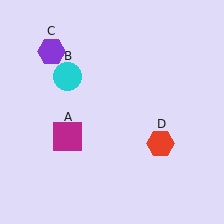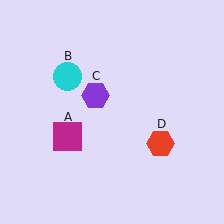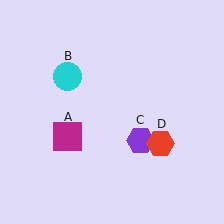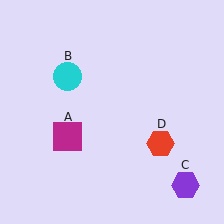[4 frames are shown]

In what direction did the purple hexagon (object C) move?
The purple hexagon (object C) moved down and to the right.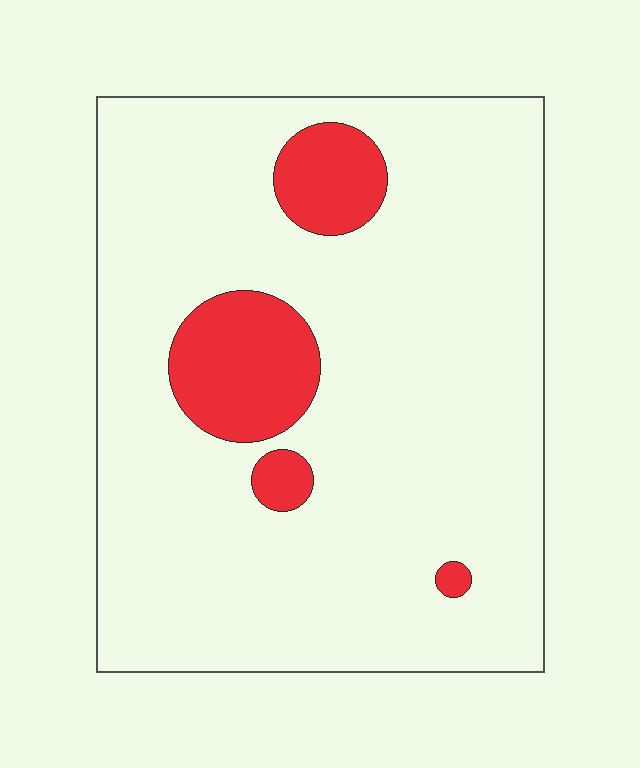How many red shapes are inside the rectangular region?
4.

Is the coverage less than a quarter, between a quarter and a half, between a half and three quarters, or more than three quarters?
Less than a quarter.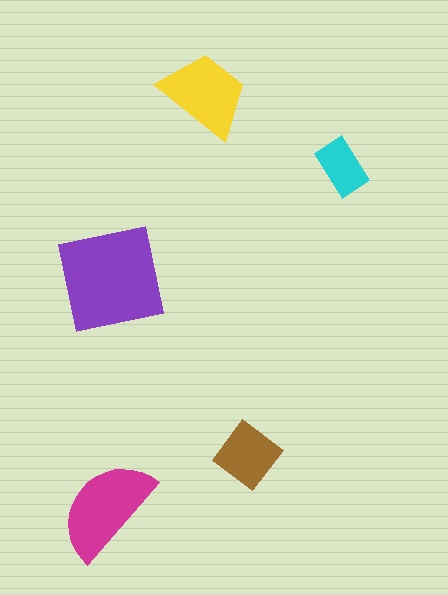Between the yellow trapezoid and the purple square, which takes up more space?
The purple square.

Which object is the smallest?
The cyan rectangle.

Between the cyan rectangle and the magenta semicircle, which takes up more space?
The magenta semicircle.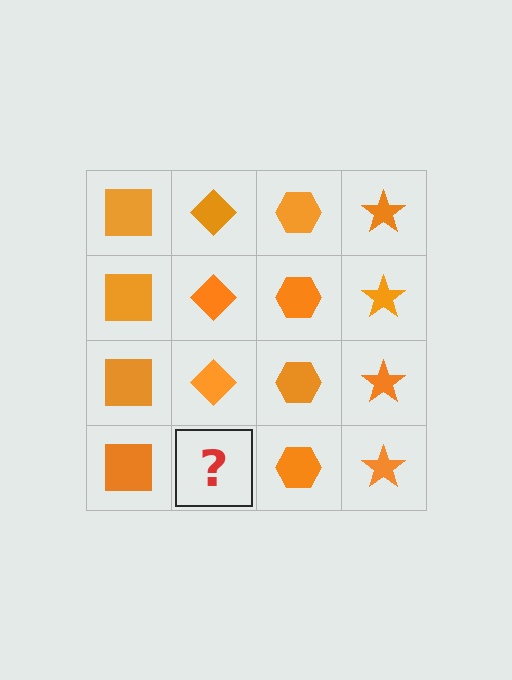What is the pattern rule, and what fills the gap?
The rule is that each column has a consistent shape. The gap should be filled with an orange diamond.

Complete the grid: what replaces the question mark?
The question mark should be replaced with an orange diamond.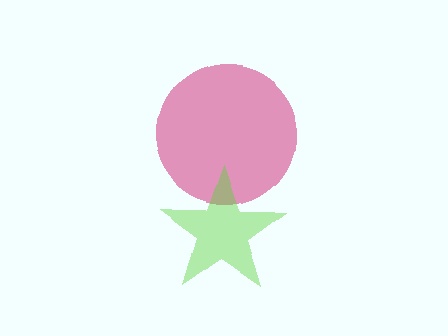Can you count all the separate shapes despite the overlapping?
Yes, there are 2 separate shapes.